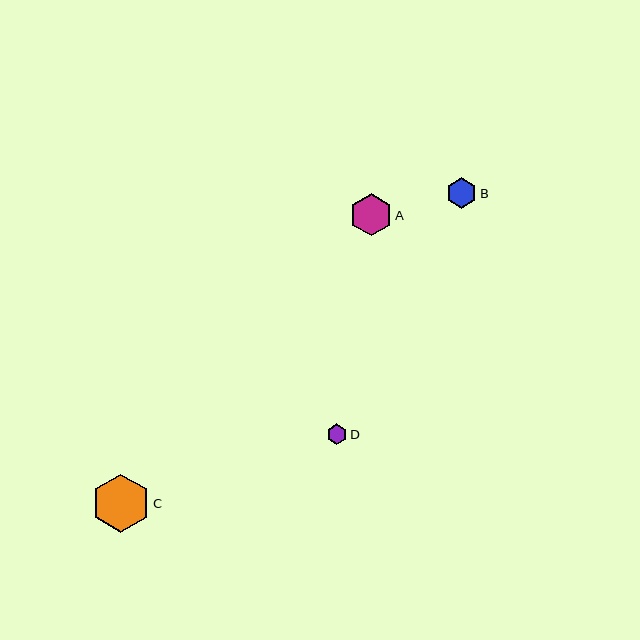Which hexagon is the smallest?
Hexagon D is the smallest with a size of approximately 21 pixels.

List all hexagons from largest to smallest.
From largest to smallest: C, A, B, D.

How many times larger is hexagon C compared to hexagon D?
Hexagon C is approximately 2.8 times the size of hexagon D.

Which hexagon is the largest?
Hexagon C is the largest with a size of approximately 58 pixels.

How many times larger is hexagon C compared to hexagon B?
Hexagon C is approximately 1.9 times the size of hexagon B.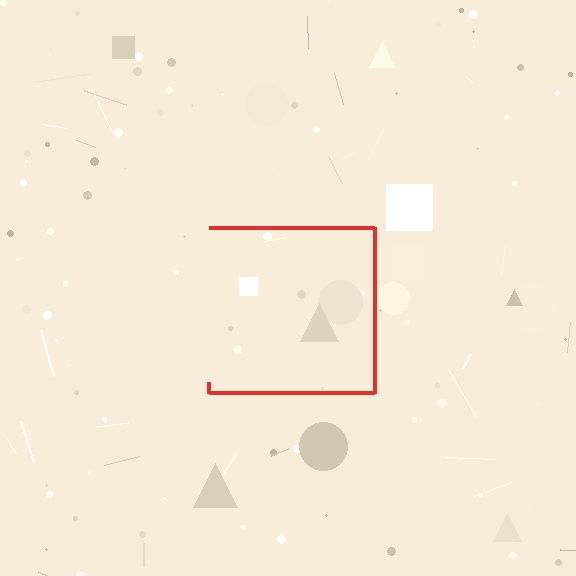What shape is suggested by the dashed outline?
The dashed outline suggests a square.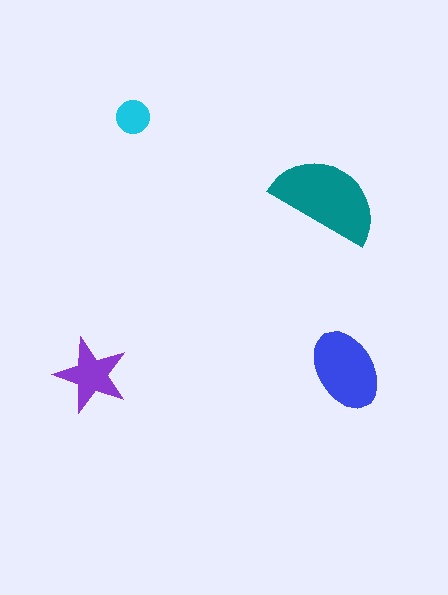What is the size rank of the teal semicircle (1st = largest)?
1st.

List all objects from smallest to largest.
The cyan circle, the purple star, the blue ellipse, the teal semicircle.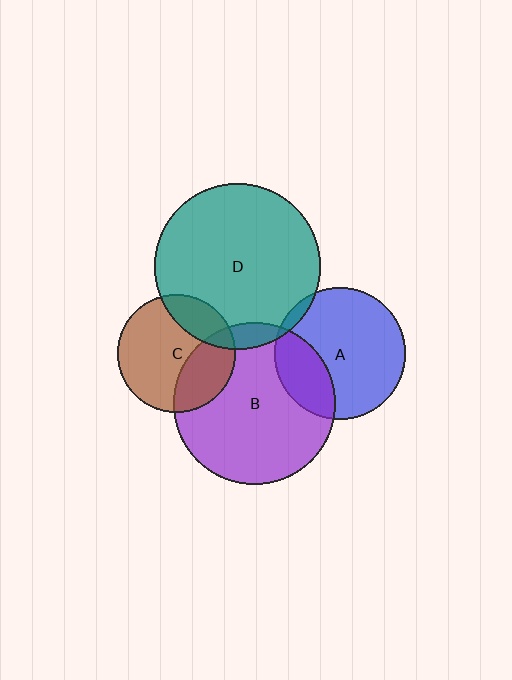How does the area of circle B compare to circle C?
Approximately 1.9 times.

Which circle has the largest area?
Circle D (teal).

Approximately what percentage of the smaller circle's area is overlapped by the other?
Approximately 20%.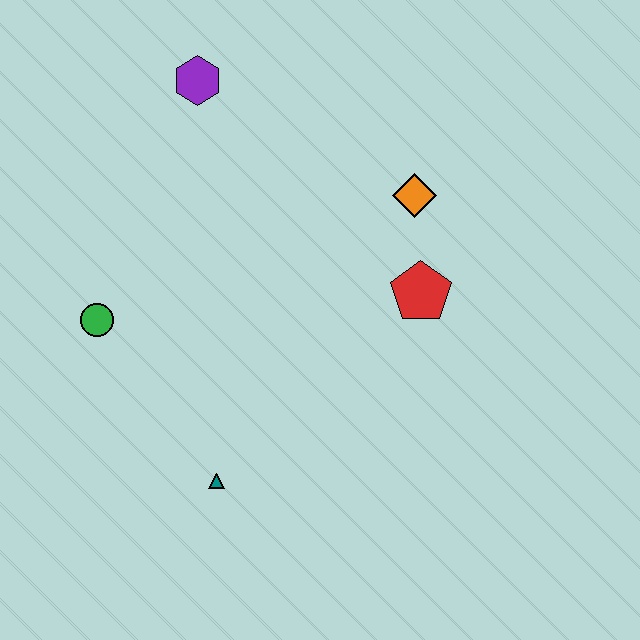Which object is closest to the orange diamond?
The red pentagon is closest to the orange diamond.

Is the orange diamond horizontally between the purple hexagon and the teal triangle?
No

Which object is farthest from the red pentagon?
The green circle is farthest from the red pentagon.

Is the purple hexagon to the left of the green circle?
No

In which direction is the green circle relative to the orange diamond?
The green circle is to the left of the orange diamond.